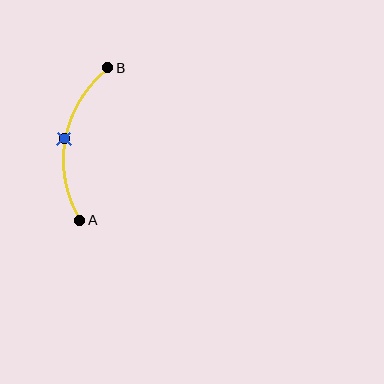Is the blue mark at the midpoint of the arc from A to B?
Yes. The blue mark lies on the arc at equal arc-length from both A and B — it is the arc midpoint.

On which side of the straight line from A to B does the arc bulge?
The arc bulges to the left of the straight line connecting A and B.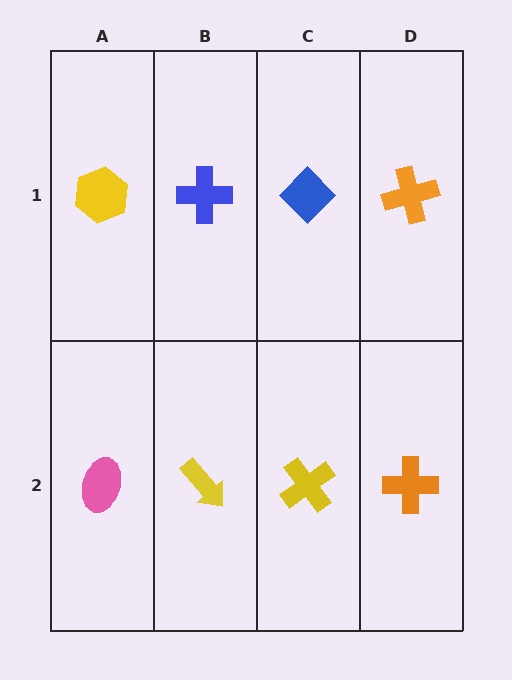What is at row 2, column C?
A yellow cross.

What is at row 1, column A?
A yellow hexagon.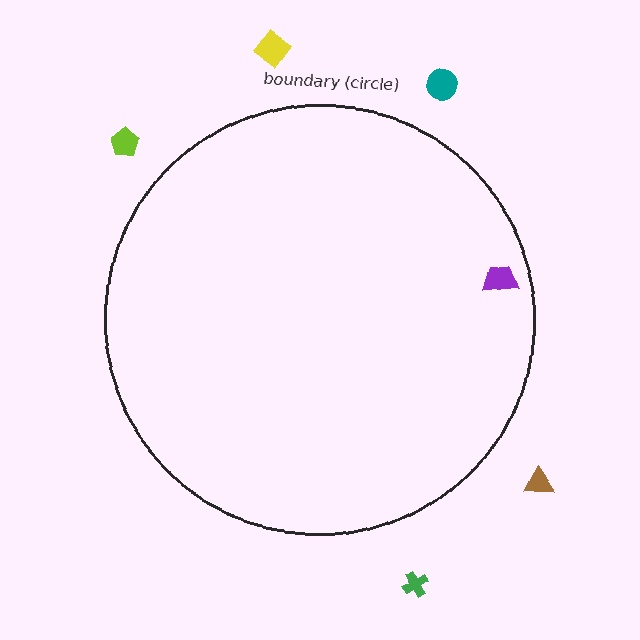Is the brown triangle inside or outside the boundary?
Outside.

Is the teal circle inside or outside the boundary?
Outside.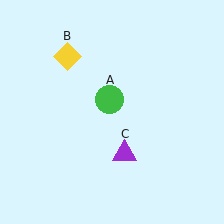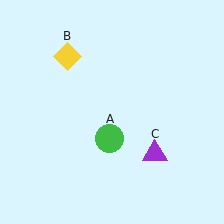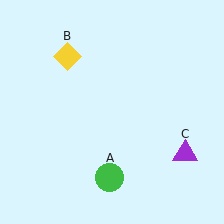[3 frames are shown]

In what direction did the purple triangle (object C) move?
The purple triangle (object C) moved right.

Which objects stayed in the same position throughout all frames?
Yellow diamond (object B) remained stationary.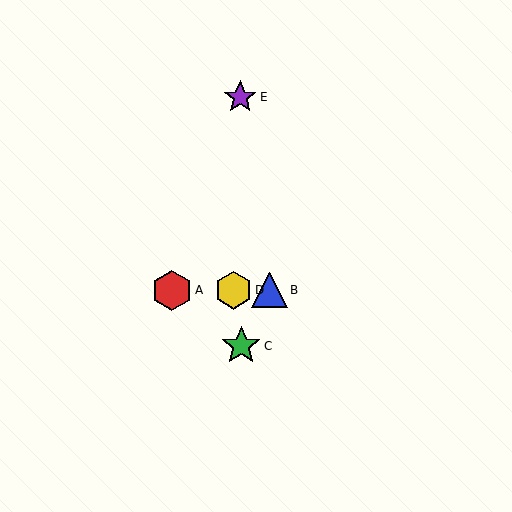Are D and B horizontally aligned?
Yes, both are at y≈290.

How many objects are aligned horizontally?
3 objects (A, B, D) are aligned horizontally.